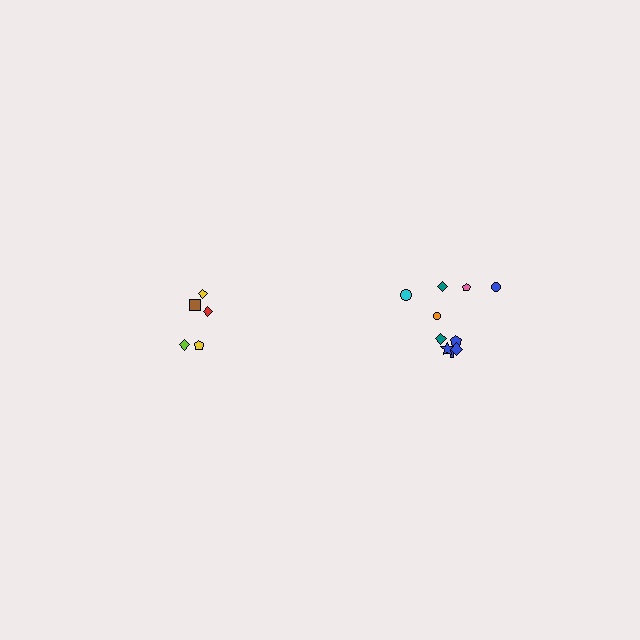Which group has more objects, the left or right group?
The right group.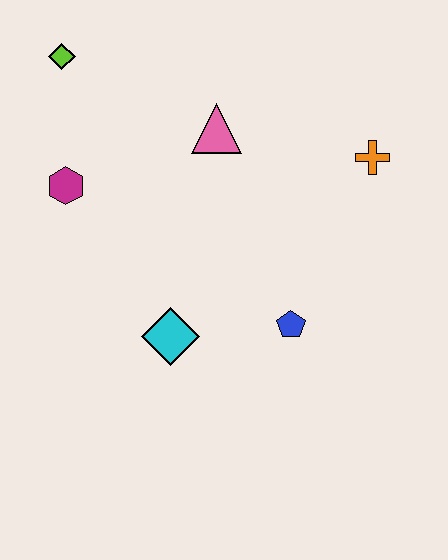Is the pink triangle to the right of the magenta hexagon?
Yes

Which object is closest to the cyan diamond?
The blue pentagon is closest to the cyan diamond.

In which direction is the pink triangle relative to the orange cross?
The pink triangle is to the left of the orange cross.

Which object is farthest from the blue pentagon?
The lime diamond is farthest from the blue pentagon.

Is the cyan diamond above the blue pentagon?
No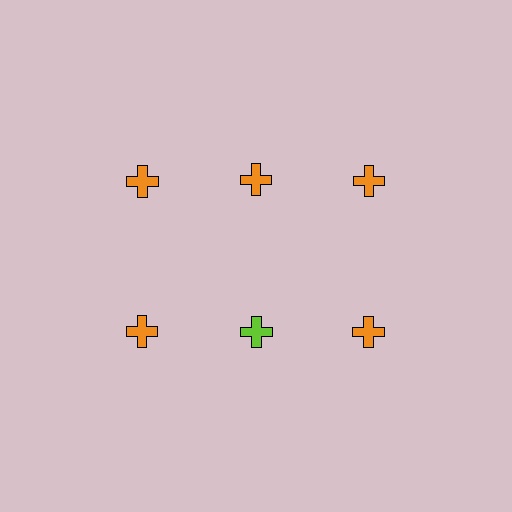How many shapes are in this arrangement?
There are 6 shapes arranged in a grid pattern.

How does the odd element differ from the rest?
It has a different color: lime instead of orange.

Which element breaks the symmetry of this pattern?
The lime cross in the second row, second from left column breaks the symmetry. All other shapes are orange crosses.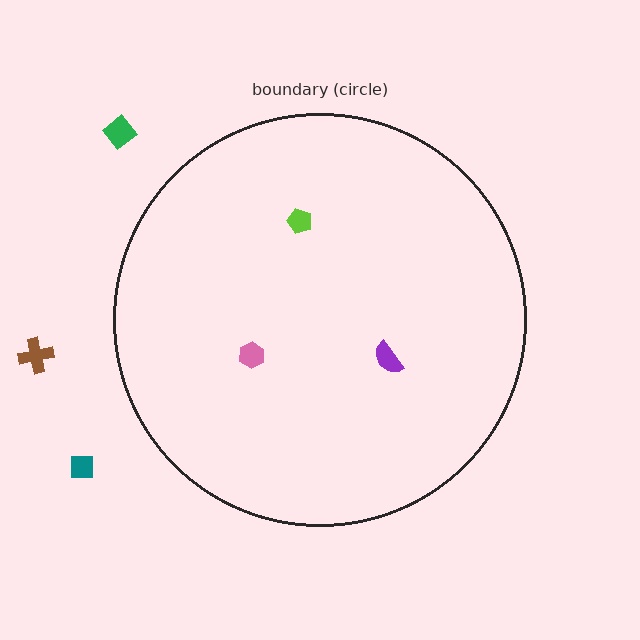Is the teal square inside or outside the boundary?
Outside.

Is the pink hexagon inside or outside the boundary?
Inside.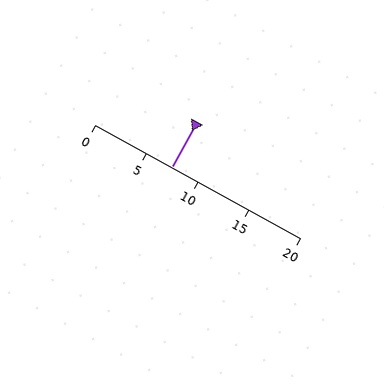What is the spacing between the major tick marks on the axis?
The major ticks are spaced 5 apart.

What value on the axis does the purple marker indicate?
The marker indicates approximately 7.5.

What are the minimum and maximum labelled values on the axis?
The axis runs from 0 to 20.